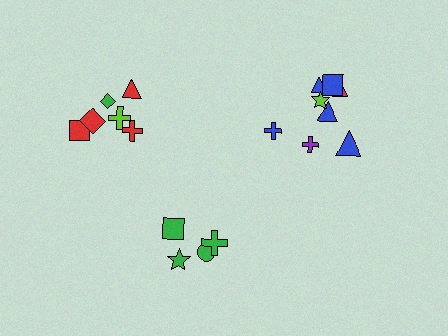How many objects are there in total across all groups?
There are 18 objects.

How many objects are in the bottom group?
There are 4 objects.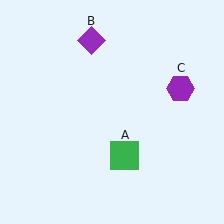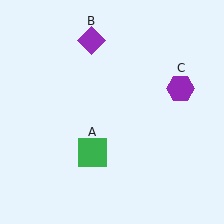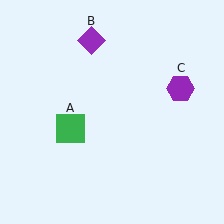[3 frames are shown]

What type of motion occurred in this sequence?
The green square (object A) rotated clockwise around the center of the scene.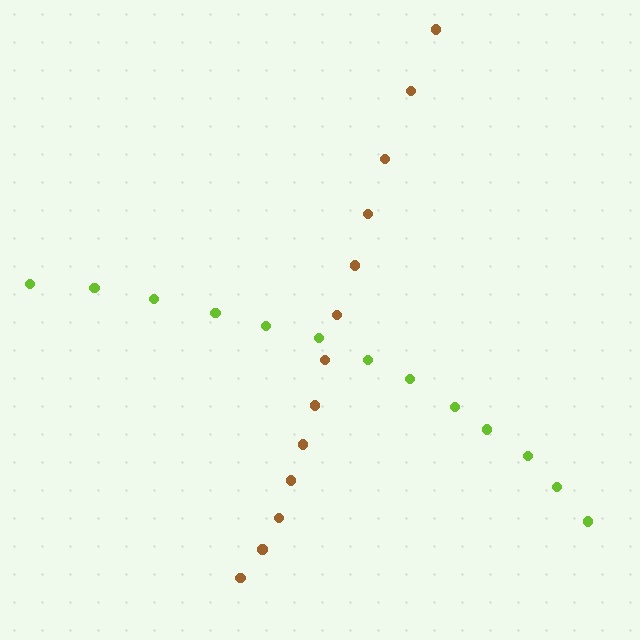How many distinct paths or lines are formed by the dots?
There are 2 distinct paths.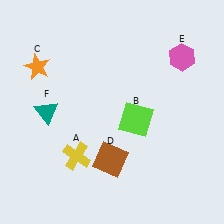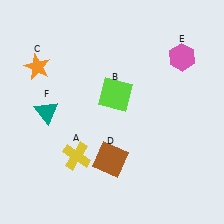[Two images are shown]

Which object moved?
The lime square (B) moved up.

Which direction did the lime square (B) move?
The lime square (B) moved up.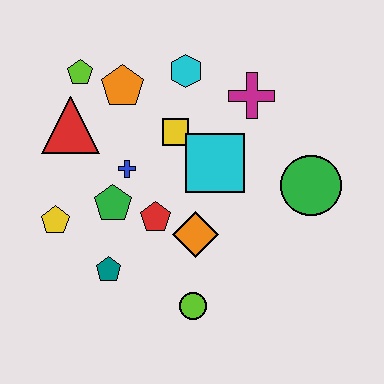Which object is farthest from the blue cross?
The green circle is farthest from the blue cross.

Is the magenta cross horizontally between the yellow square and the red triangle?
No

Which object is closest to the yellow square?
The cyan square is closest to the yellow square.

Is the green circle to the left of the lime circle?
No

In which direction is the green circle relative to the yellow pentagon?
The green circle is to the right of the yellow pentagon.